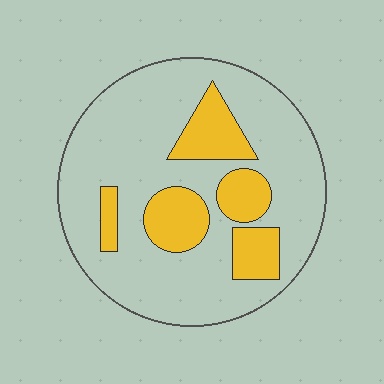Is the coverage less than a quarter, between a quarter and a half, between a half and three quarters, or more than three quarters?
Less than a quarter.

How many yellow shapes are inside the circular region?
5.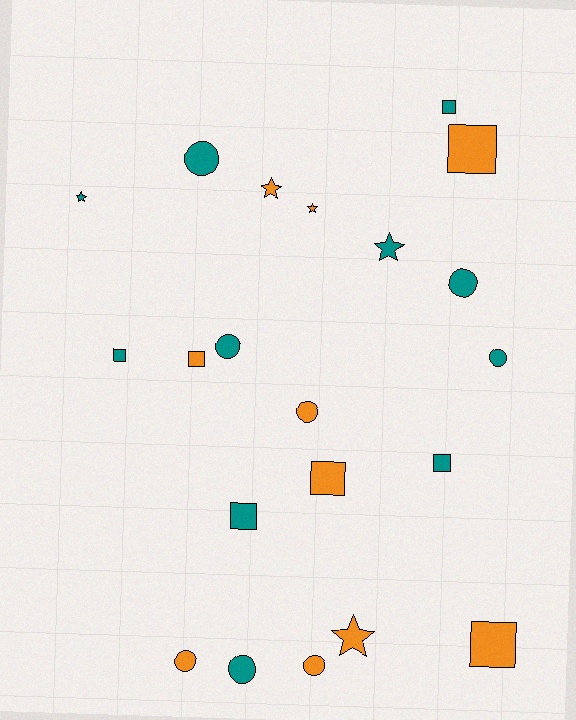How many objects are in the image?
There are 21 objects.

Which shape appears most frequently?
Square, with 8 objects.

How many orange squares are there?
There are 4 orange squares.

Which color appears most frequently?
Teal, with 11 objects.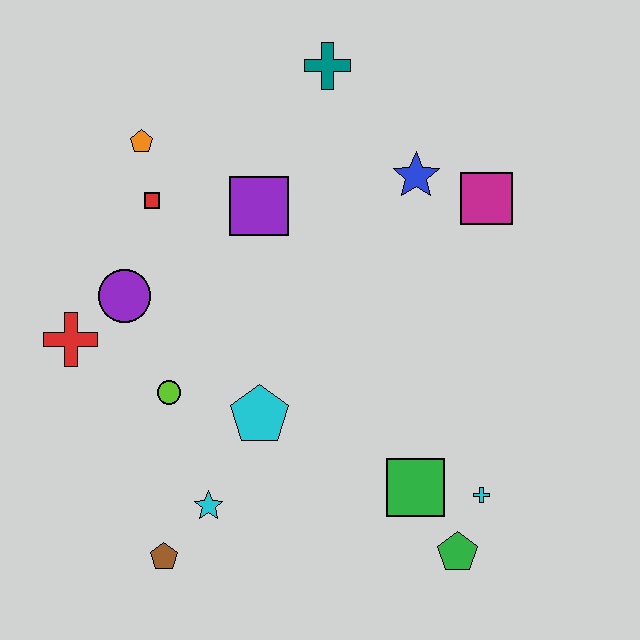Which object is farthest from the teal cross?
The brown pentagon is farthest from the teal cross.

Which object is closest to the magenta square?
The blue star is closest to the magenta square.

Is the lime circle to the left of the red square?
No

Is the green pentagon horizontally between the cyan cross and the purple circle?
Yes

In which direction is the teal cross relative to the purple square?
The teal cross is above the purple square.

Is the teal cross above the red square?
Yes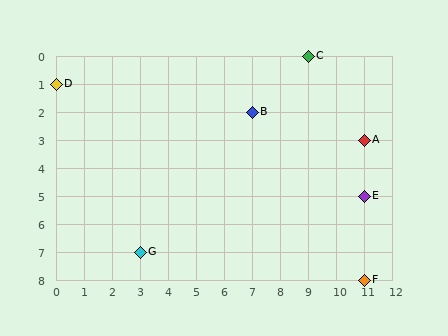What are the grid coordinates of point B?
Point B is at grid coordinates (7, 2).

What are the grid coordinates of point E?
Point E is at grid coordinates (11, 5).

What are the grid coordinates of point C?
Point C is at grid coordinates (9, 0).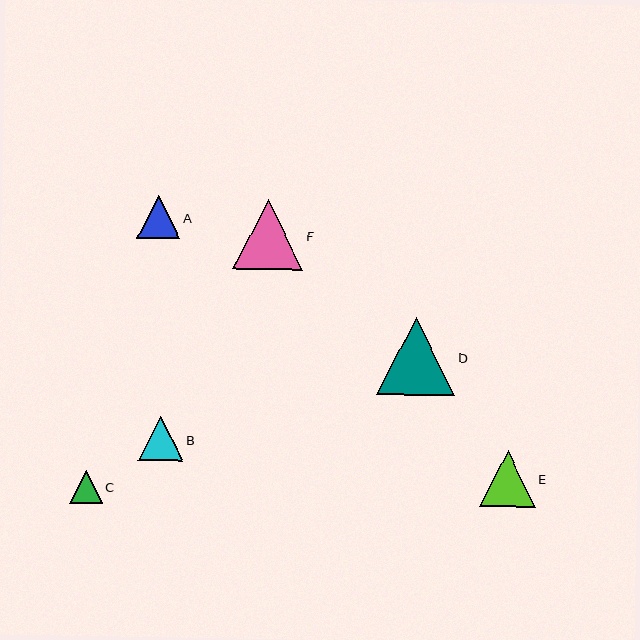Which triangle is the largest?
Triangle D is the largest with a size of approximately 78 pixels.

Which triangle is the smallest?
Triangle C is the smallest with a size of approximately 33 pixels.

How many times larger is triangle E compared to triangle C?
Triangle E is approximately 1.7 times the size of triangle C.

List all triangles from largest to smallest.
From largest to smallest: D, F, E, B, A, C.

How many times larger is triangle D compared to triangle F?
Triangle D is approximately 1.1 times the size of triangle F.